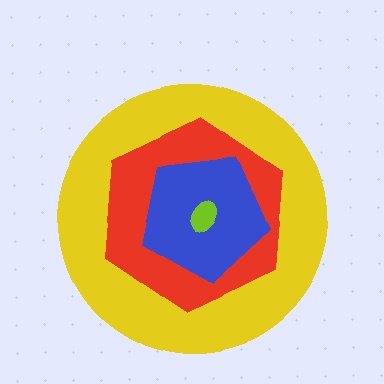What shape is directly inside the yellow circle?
The red hexagon.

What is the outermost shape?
The yellow circle.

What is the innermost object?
The lime ellipse.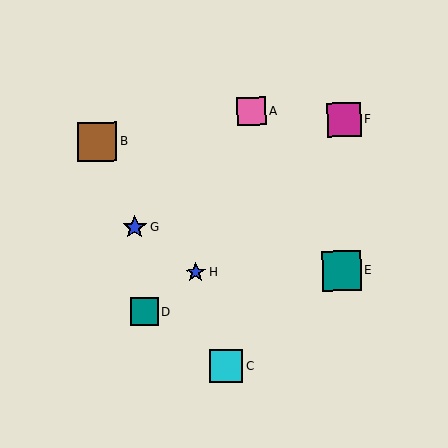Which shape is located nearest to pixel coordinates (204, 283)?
The blue star (labeled H) at (195, 273) is nearest to that location.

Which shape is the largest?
The teal square (labeled E) is the largest.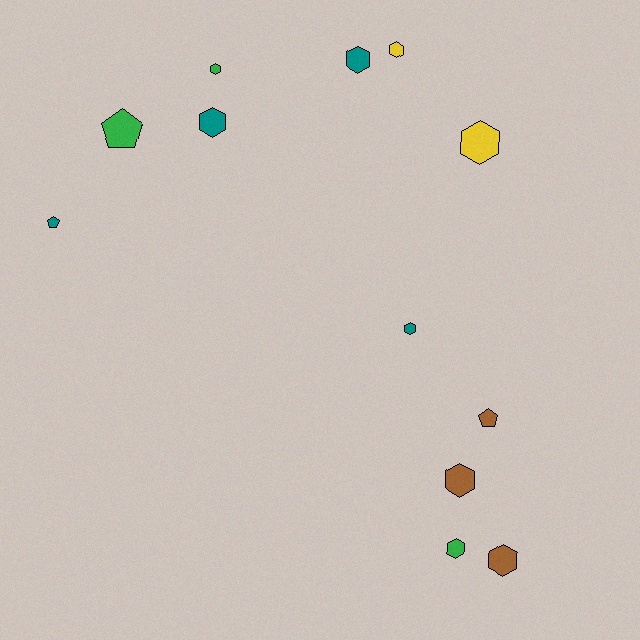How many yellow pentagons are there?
There are no yellow pentagons.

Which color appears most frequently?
Teal, with 4 objects.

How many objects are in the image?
There are 12 objects.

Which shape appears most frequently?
Hexagon, with 9 objects.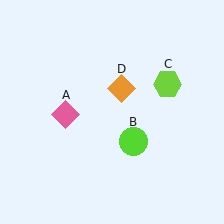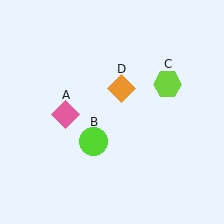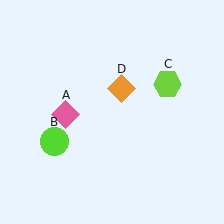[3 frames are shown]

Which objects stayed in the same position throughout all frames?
Pink diamond (object A) and lime hexagon (object C) and orange diamond (object D) remained stationary.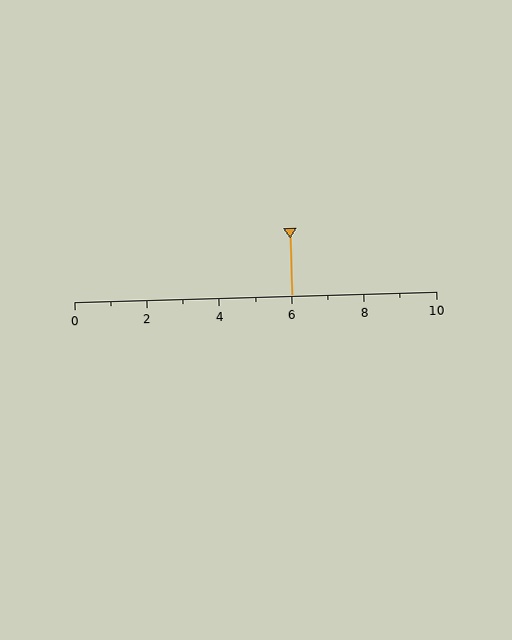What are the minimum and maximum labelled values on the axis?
The axis runs from 0 to 10.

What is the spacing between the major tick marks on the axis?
The major ticks are spaced 2 apart.